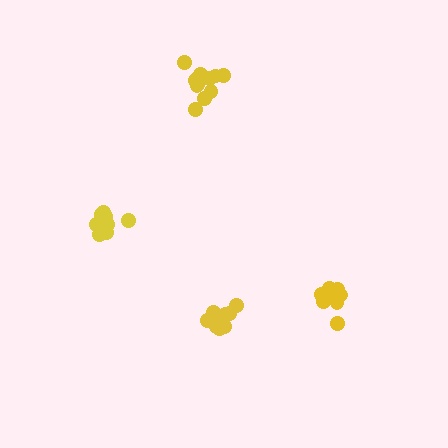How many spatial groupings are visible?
There are 4 spatial groupings.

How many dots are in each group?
Group 1: 9 dots, Group 2: 11 dots, Group 3: 10 dots, Group 4: 12 dots (42 total).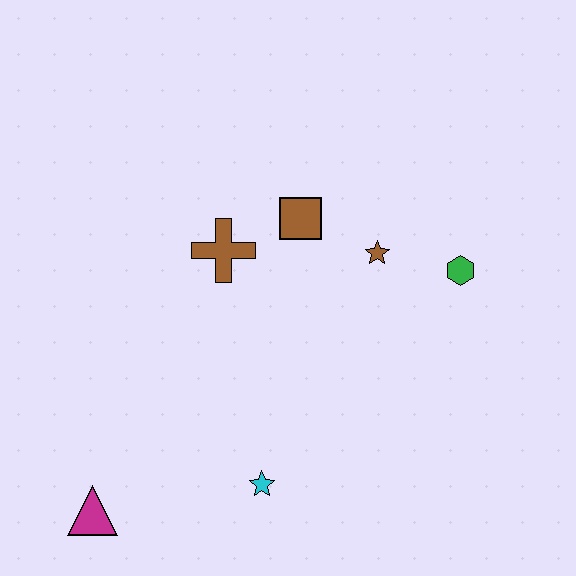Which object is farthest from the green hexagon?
The magenta triangle is farthest from the green hexagon.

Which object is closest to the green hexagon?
The brown star is closest to the green hexagon.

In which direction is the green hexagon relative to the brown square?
The green hexagon is to the right of the brown square.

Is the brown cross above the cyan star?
Yes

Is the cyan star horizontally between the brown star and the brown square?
No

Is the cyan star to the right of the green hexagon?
No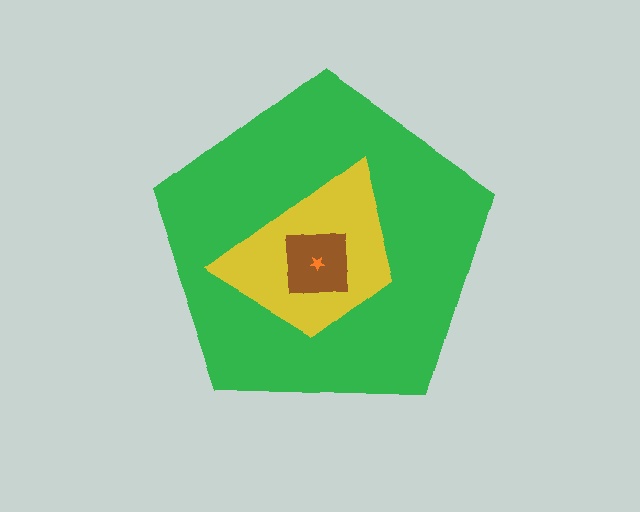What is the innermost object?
The orange star.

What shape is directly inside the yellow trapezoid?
The brown square.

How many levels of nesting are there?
4.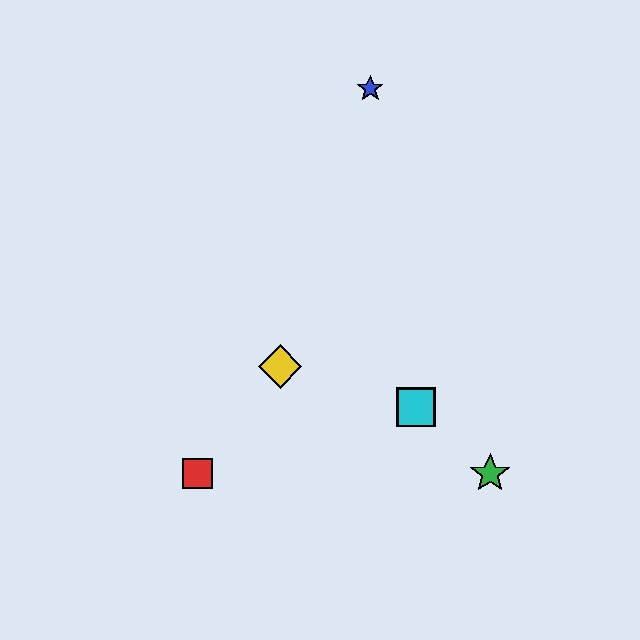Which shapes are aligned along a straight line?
The green star, the purple square, the orange square, the cyan square are aligned along a straight line.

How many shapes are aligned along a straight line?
4 shapes (the green star, the purple square, the orange square, the cyan square) are aligned along a straight line.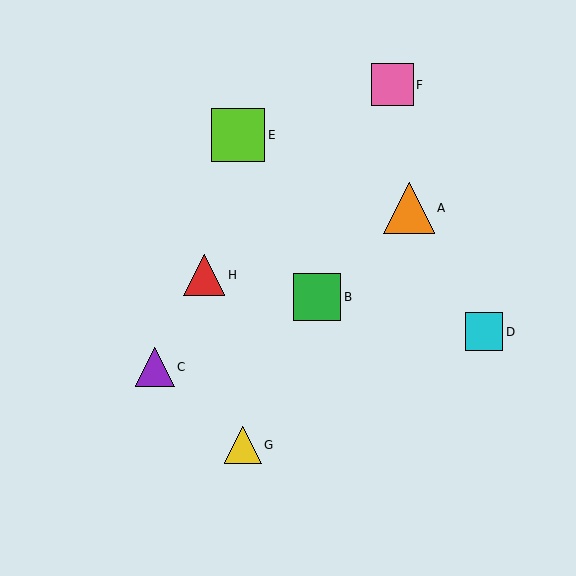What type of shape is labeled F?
Shape F is a pink square.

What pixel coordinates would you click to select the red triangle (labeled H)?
Click at (204, 275) to select the red triangle H.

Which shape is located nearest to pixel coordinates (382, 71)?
The pink square (labeled F) at (392, 85) is nearest to that location.